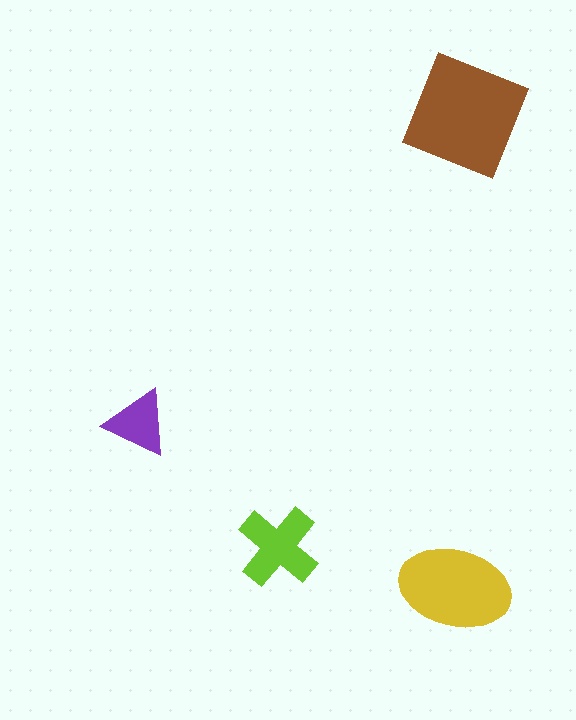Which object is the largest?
The brown square.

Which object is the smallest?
The purple triangle.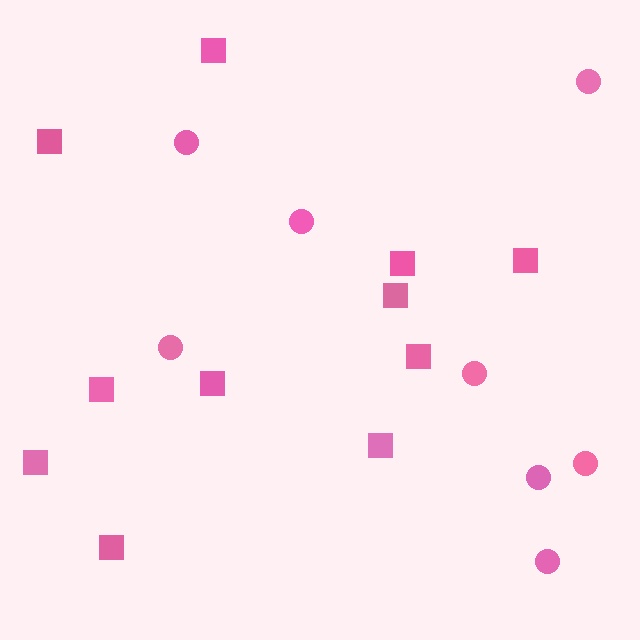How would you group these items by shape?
There are 2 groups: one group of circles (8) and one group of squares (11).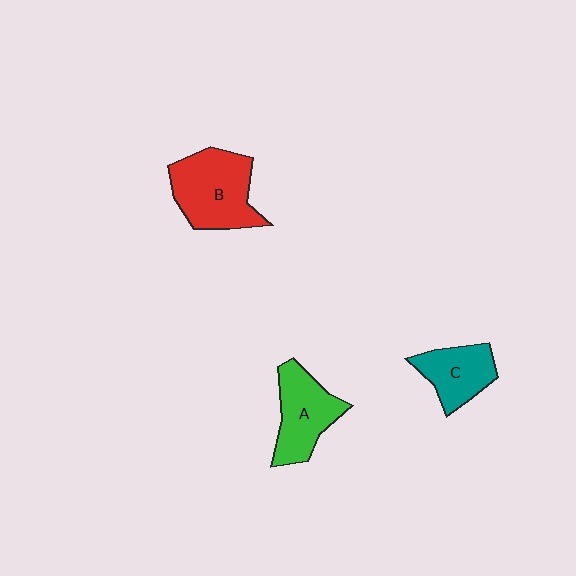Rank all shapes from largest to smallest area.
From largest to smallest: B (red), A (green), C (teal).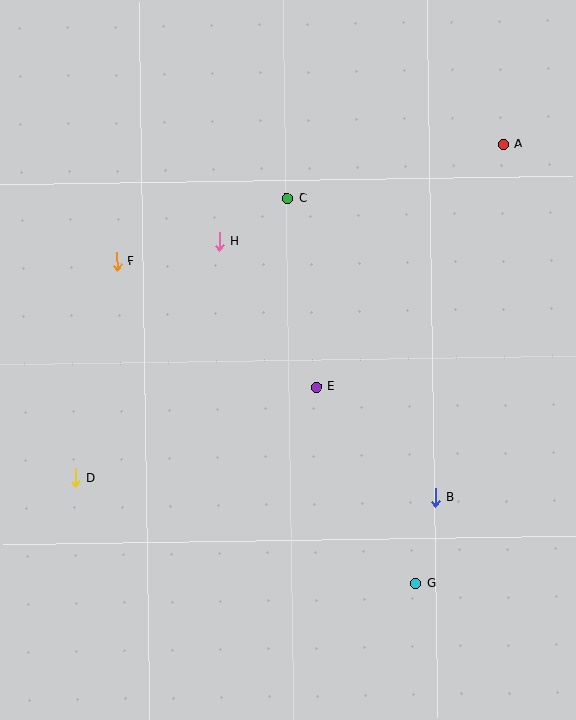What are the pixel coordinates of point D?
Point D is at (75, 478).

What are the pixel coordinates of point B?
Point B is at (435, 497).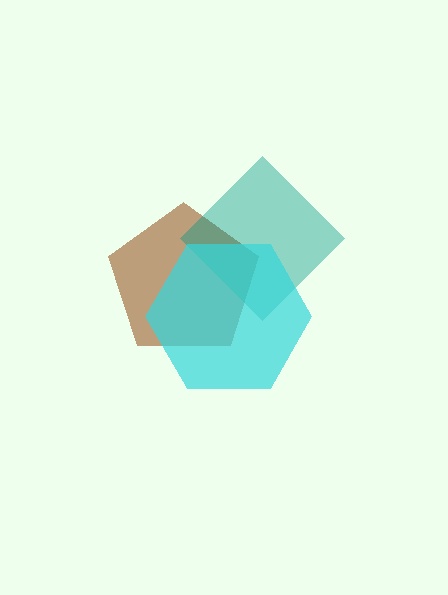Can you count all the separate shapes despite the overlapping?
Yes, there are 3 separate shapes.